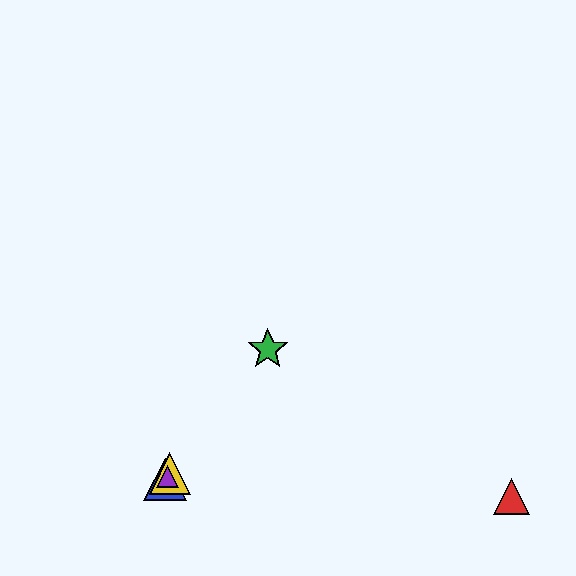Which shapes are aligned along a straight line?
The blue triangle, the green star, the yellow triangle, the purple triangle are aligned along a straight line.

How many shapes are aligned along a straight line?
4 shapes (the blue triangle, the green star, the yellow triangle, the purple triangle) are aligned along a straight line.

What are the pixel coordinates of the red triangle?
The red triangle is at (511, 496).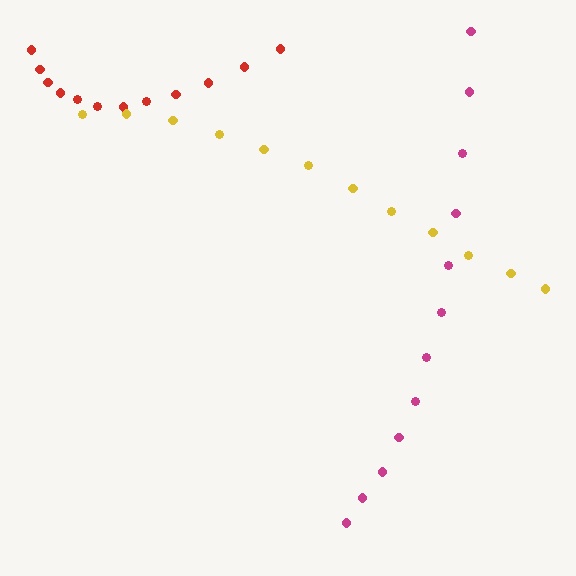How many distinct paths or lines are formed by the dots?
There are 3 distinct paths.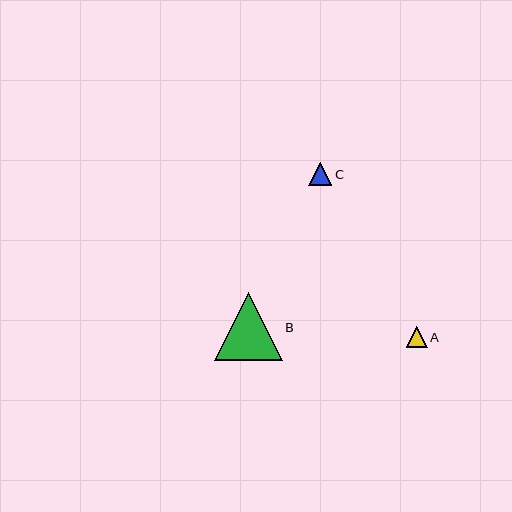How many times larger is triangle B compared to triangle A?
Triangle B is approximately 3.3 times the size of triangle A.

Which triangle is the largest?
Triangle B is the largest with a size of approximately 68 pixels.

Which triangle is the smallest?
Triangle A is the smallest with a size of approximately 21 pixels.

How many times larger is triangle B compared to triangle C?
Triangle B is approximately 3.0 times the size of triangle C.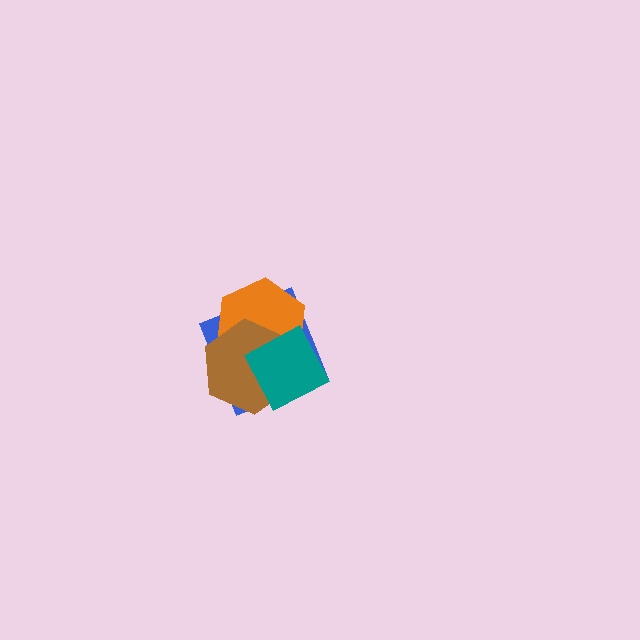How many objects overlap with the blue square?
3 objects overlap with the blue square.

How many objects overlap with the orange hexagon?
3 objects overlap with the orange hexagon.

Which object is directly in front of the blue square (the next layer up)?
The orange hexagon is directly in front of the blue square.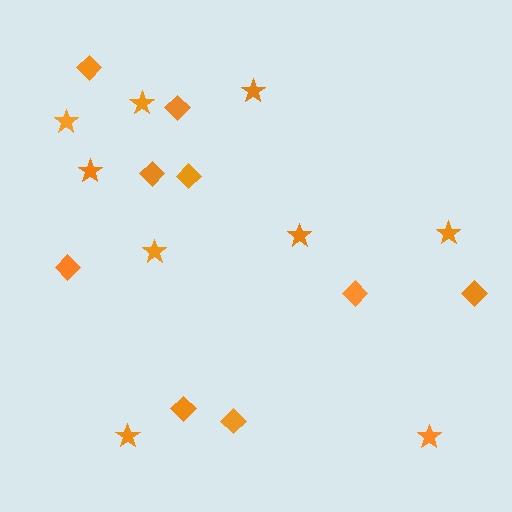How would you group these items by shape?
There are 2 groups: one group of stars (9) and one group of diamonds (9).